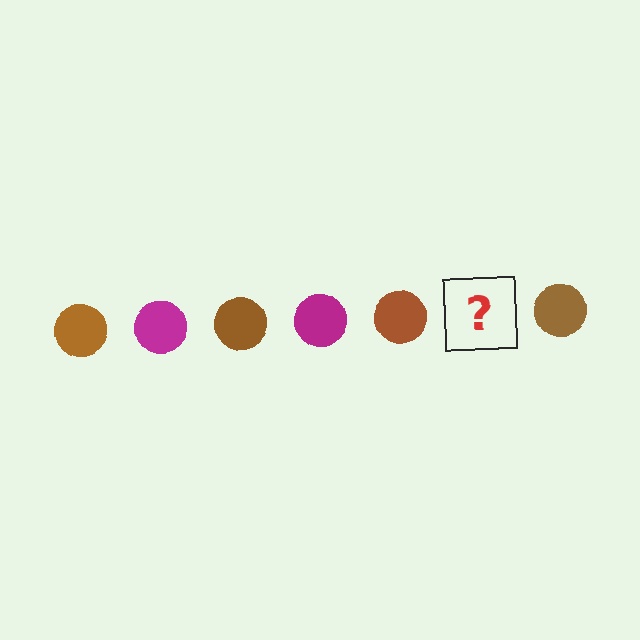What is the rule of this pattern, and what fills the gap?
The rule is that the pattern cycles through brown, magenta circles. The gap should be filled with a magenta circle.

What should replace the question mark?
The question mark should be replaced with a magenta circle.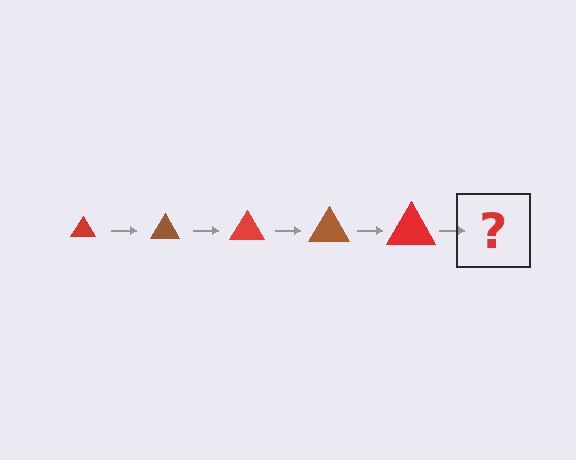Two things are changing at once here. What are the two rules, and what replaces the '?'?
The two rules are that the triangle grows larger each step and the color cycles through red and brown. The '?' should be a brown triangle, larger than the previous one.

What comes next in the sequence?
The next element should be a brown triangle, larger than the previous one.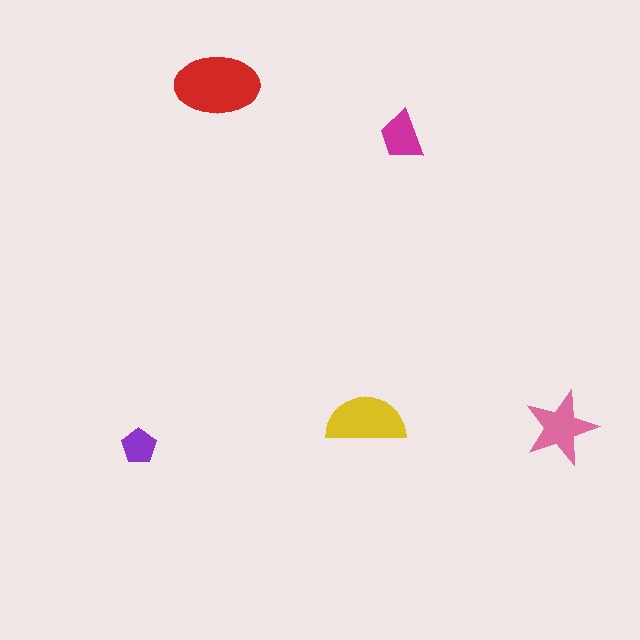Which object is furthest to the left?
The purple pentagon is leftmost.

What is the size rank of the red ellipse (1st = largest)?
1st.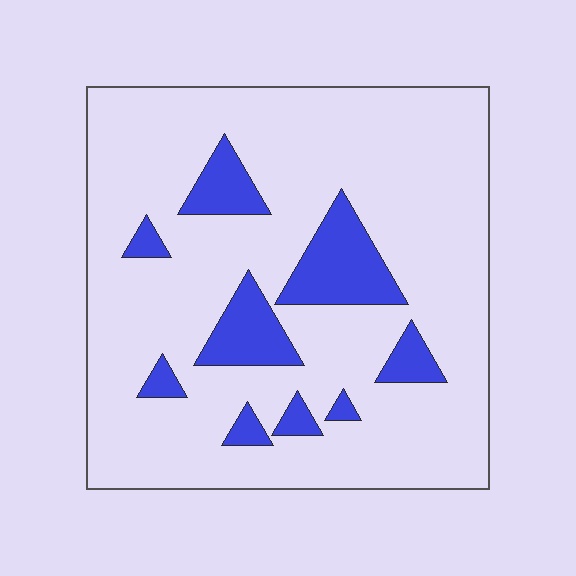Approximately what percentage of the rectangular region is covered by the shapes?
Approximately 15%.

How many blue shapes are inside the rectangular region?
9.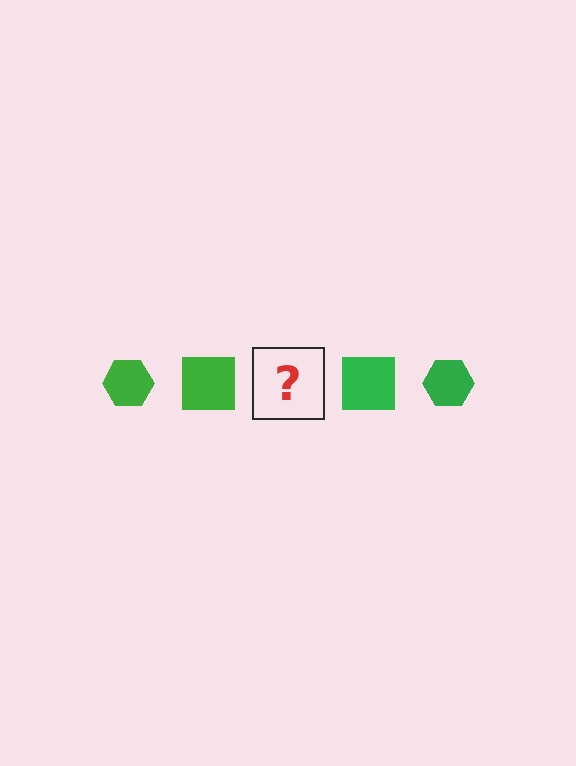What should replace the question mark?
The question mark should be replaced with a green hexagon.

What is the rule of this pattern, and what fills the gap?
The rule is that the pattern cycles through hexagon, square shapes in green. The gap should be filled with a green hexagon.